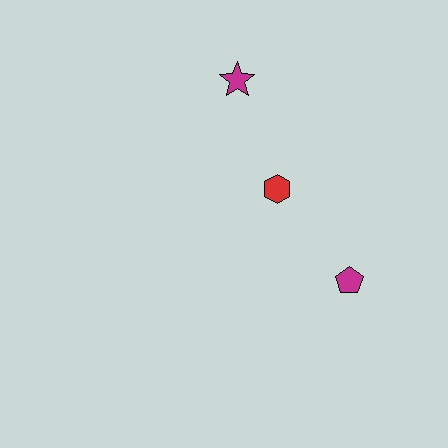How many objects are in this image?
There are 3 objects.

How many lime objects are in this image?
There are no lime objects.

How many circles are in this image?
There are no circles.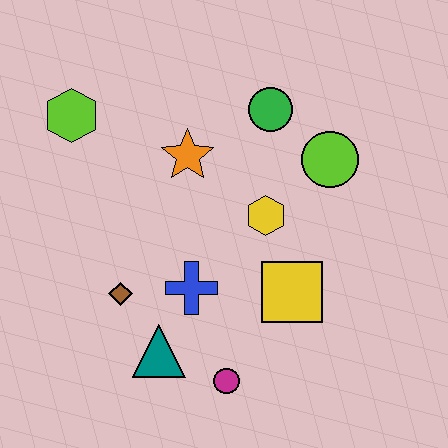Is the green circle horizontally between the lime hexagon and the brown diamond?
No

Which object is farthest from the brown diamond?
The lime circle is farthest from the brown diamond.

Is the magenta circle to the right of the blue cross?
Yes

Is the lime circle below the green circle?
Yes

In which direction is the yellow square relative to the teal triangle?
The yellow square is to the right of the teal triangle.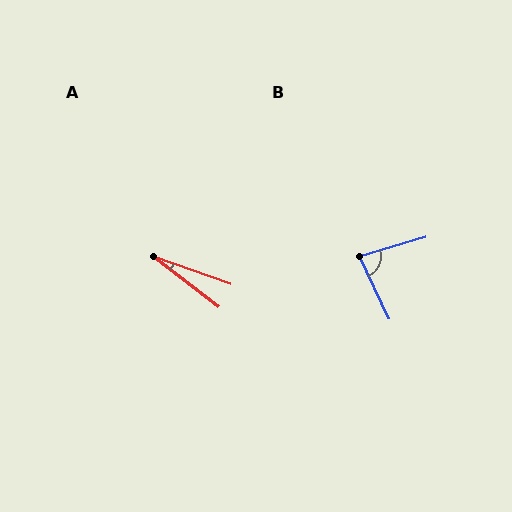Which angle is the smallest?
A, at approximately 18 degrees.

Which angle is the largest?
B, at approximately 81 degrees.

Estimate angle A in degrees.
Approximately 18 degrees.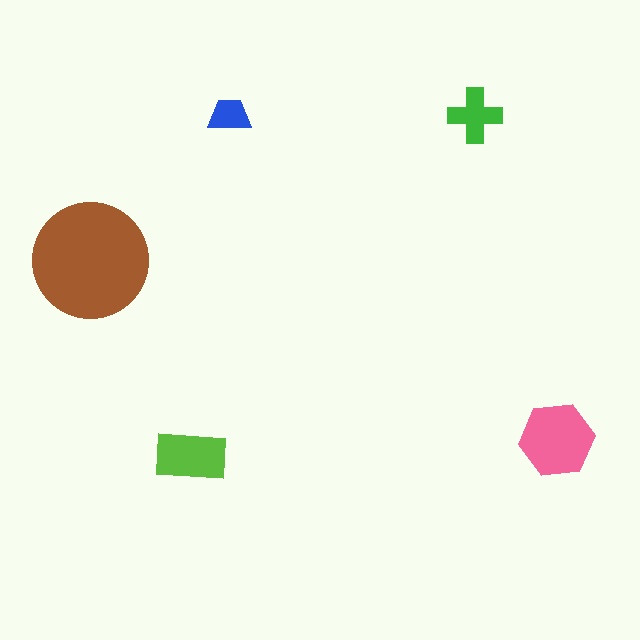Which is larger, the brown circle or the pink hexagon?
The brown circle.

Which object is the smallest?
The blue trapezoid.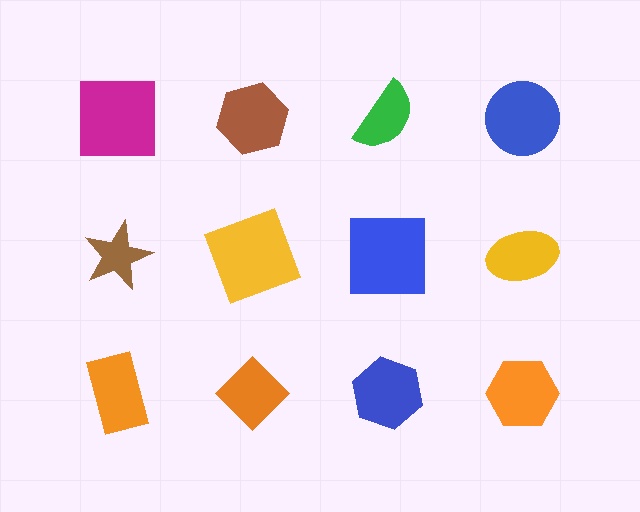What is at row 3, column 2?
An orange diamond.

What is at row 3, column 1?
An orange rectangle.